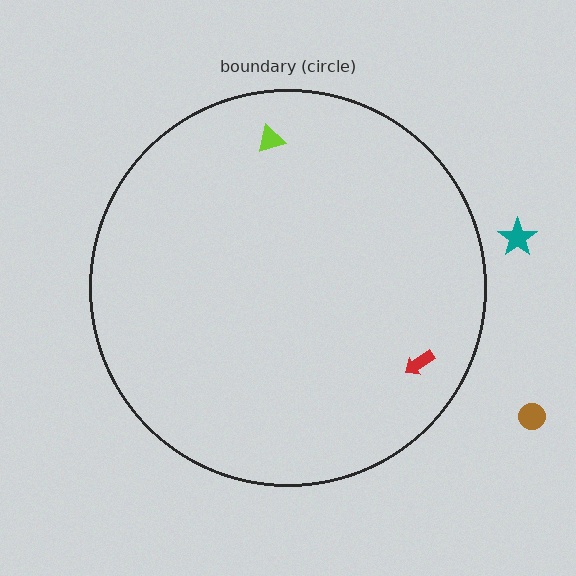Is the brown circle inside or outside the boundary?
Outside.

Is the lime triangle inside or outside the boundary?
Inside.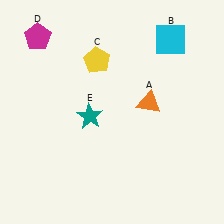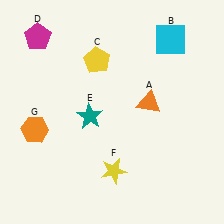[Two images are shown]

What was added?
A yellow star (F), an orange hexagon (G) were added in Image 2.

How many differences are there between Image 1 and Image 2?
There are 2 differences between the two images.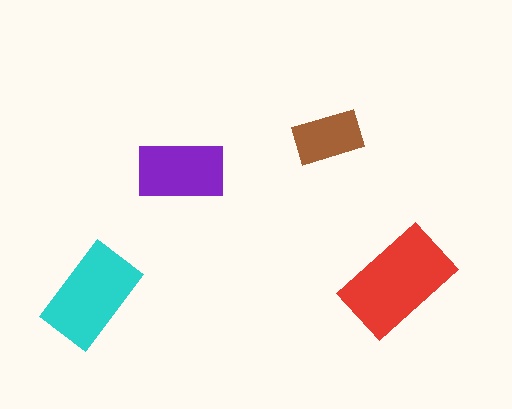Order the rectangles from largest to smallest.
the red one, the cyan one, the purple one, the brown one.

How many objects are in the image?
There are 4 objects in the image.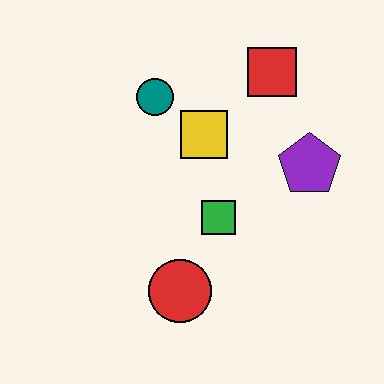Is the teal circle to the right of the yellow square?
No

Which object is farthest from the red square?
The red circle is farthest from the red square.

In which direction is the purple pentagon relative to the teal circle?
The purple pentagon is to the right of the teal circle.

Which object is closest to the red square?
The yellow square is closest to the red square.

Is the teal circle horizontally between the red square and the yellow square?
No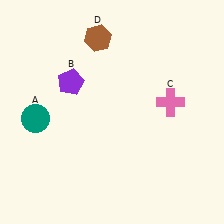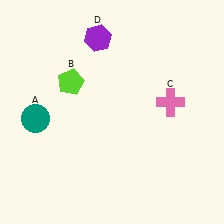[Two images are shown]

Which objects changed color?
B changed from purple to lime. D changed from brown to purple.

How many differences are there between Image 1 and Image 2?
There are 2 differences between the two images.